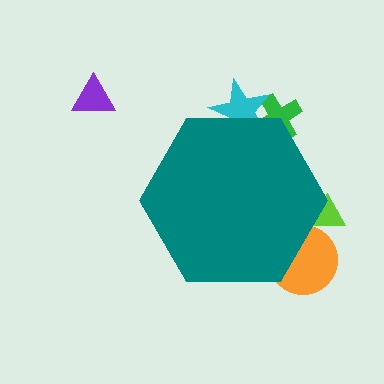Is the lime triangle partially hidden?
Yes, the lime triangle is partially hidden behind the teal hexagon.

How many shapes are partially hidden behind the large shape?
4 shapes are partially hidden.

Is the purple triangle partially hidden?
No, the purple triangle is fully visible.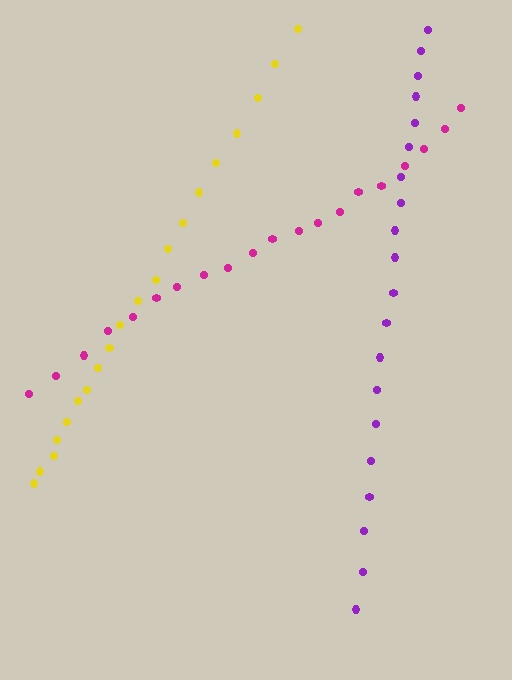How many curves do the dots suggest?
There are 3 distinct paths.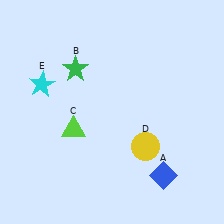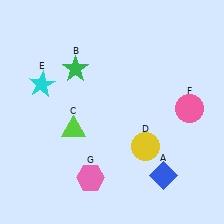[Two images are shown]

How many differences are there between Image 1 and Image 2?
There are 2 differences between the two images.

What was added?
A pink circle (F), a pink hexagon (G) were added in Image 2.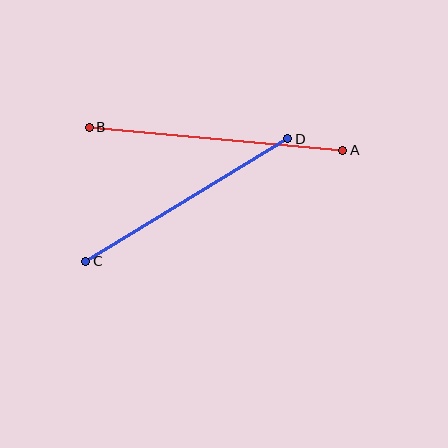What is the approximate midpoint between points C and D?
The midpoint is at approximately (187, 200) pixels.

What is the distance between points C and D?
The distance is approximately 236 pixels.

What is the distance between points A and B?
The distance is approximately 255 pixels.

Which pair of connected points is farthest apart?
Points A and B are farthest apart.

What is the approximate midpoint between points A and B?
The midpoint is at approximately (216, 139) pixels.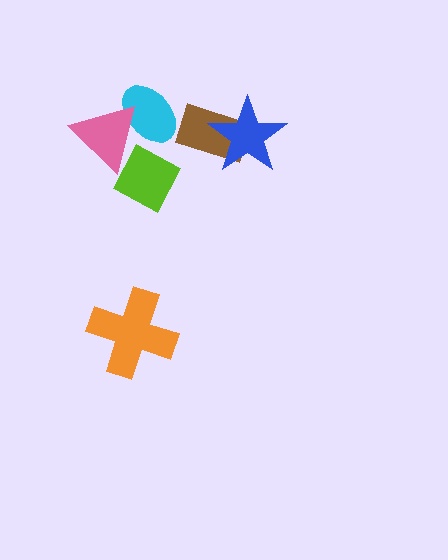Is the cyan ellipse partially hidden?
Yes, it is partially covered by another shape.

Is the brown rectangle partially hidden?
Yes, it is partially covered by another shape.